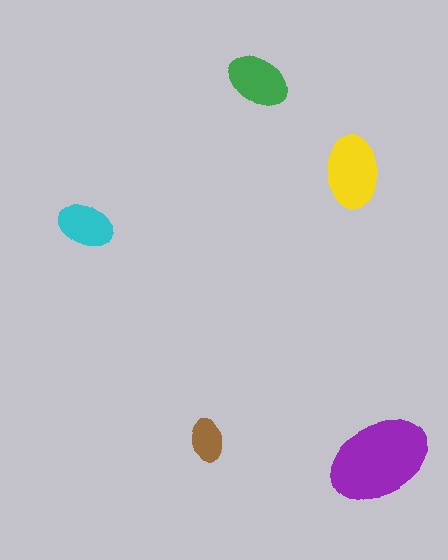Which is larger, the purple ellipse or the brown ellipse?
The purple one.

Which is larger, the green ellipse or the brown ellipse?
The green one.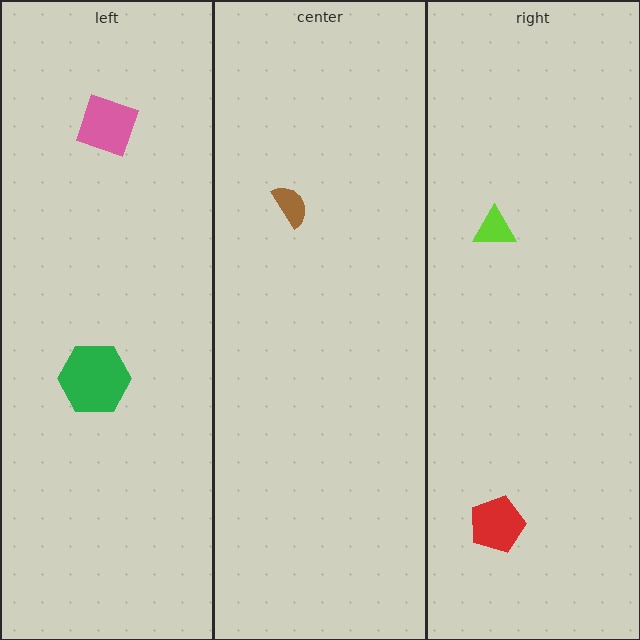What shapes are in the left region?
The pink diamond, the green hexagon.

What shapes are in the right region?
The lime triangle, the red pentagon.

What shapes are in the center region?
The brown semicircle.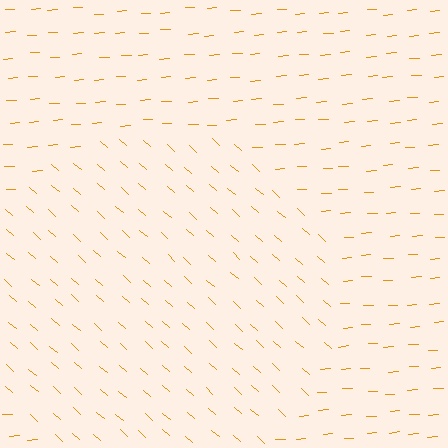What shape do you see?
I see a circle.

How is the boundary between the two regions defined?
The boundary is defined purely by a change in line orientation (approximately 45 degrees difference). All lines are the same color and thickness.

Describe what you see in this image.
The image is filled with small orange line segments. A circle region in the image has lines oriented differently from the surrounding lines, creating a visible texture boundary.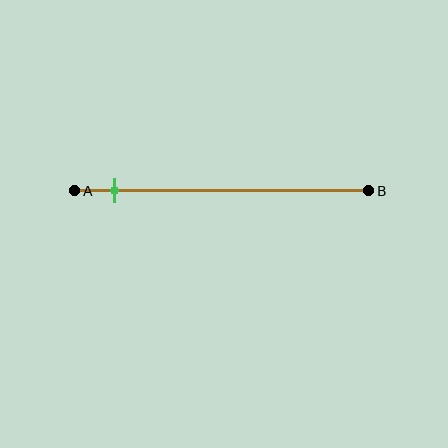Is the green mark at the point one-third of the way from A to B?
No, the mark is at about 15% from A, not at the 33% one-third point.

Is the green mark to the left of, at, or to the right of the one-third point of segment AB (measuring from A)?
The green mark is to the left of the one-third point of segment AB.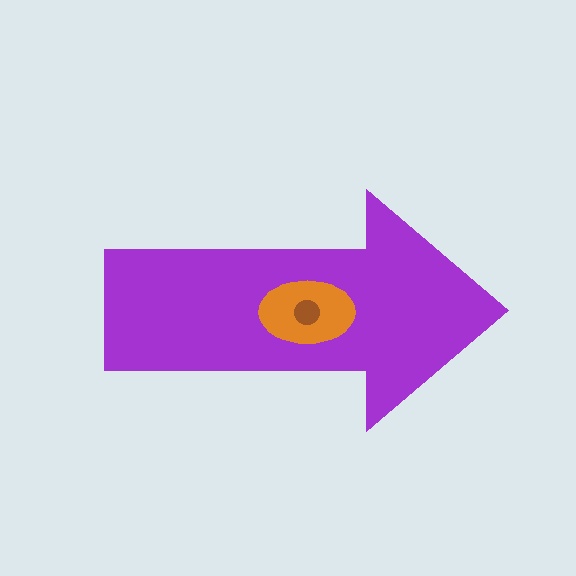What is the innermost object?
The brown circle.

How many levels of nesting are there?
3.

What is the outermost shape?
The purple arrow.